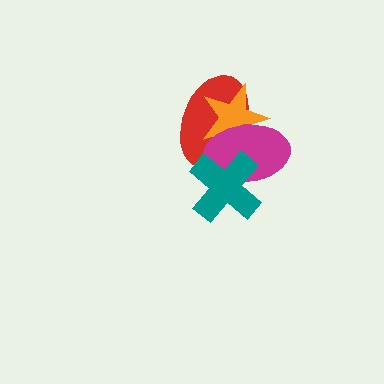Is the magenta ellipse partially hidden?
Yes, it is partially covered by another shape.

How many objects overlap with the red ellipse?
3 objects overlap with the red ellipse.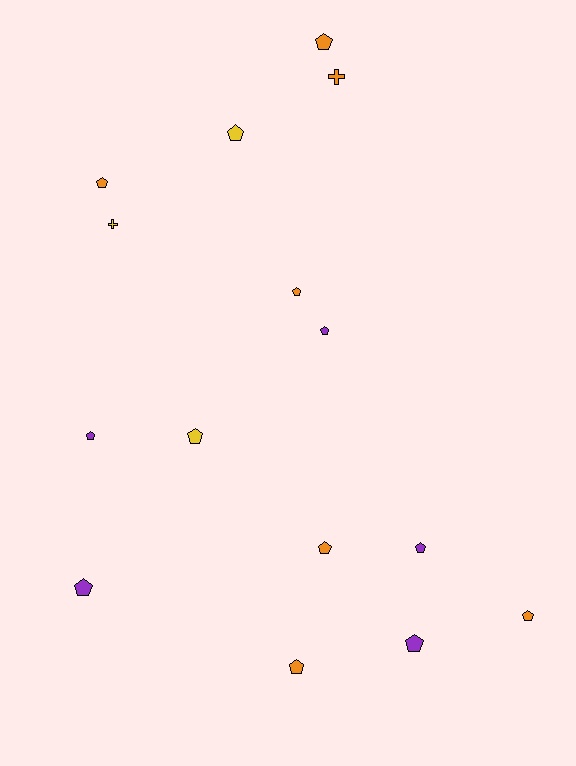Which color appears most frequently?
Orange, with 7 objects.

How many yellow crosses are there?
There is 1 yellow cross.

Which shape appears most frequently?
Pentagon, with 13 objects.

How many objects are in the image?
There are 15 objects.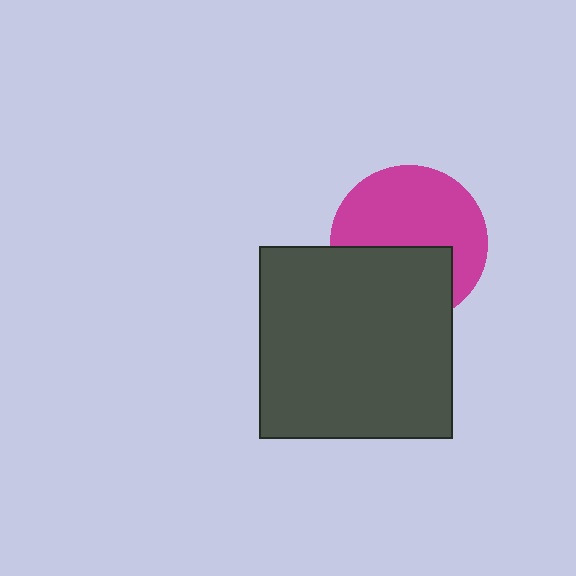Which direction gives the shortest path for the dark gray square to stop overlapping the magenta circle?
Moving down gives the shortest separation.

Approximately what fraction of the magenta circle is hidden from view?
Roughly 41% of the magenta circle is hidden behind the dark gray square.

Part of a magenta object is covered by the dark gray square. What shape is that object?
It is a circle.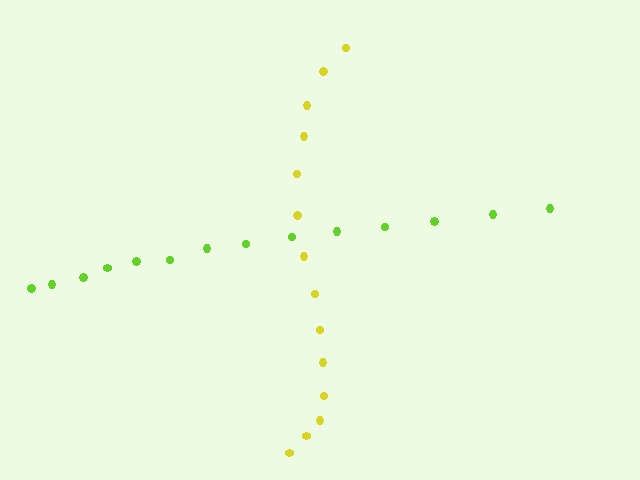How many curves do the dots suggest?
There are 2 distinct paths.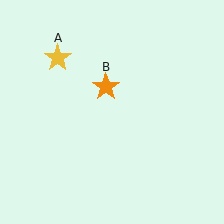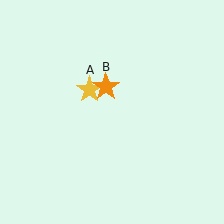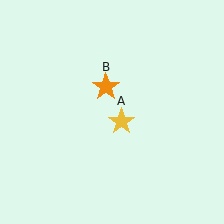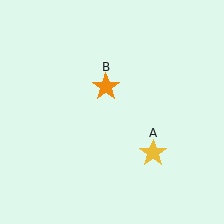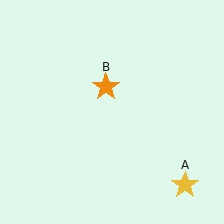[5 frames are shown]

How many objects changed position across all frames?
1 object changed position: yellow star (object A).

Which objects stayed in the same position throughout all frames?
Orange star (object B) remained stationary.